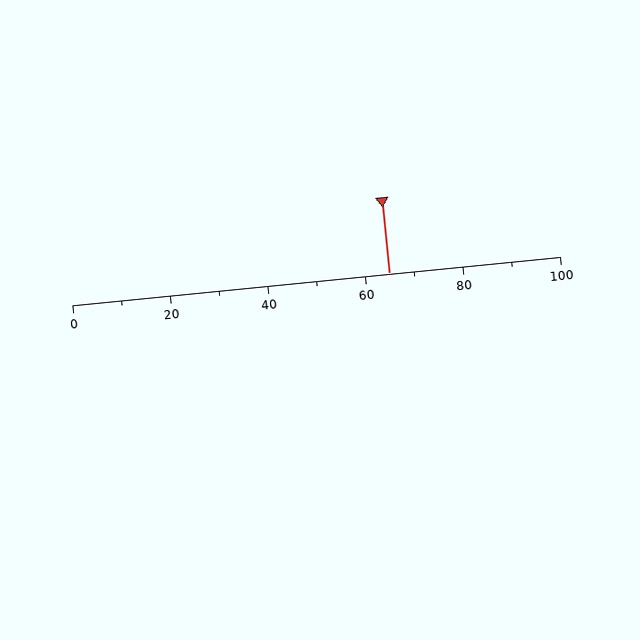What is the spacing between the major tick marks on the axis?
The major ticks are spaced 20 apart.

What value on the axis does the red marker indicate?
The marker indicates approximately 65.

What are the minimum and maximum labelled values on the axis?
The axis runs from 0 to 100.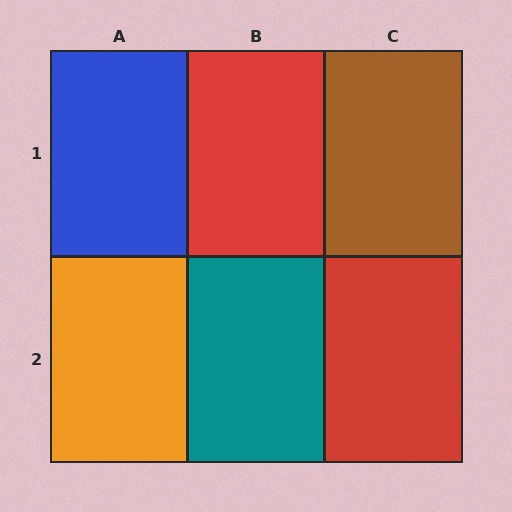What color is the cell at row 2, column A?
Orange.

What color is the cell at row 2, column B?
Teal.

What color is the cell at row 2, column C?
Red.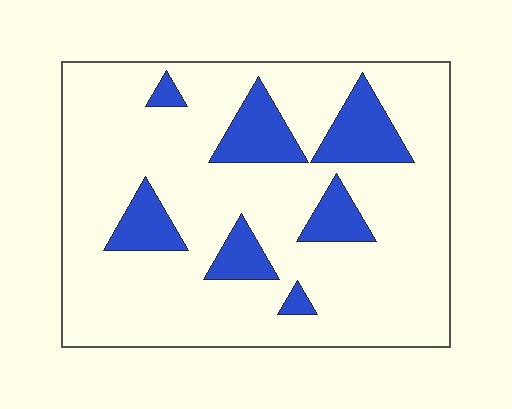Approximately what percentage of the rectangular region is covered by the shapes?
Approximately 15%.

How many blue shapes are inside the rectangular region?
7.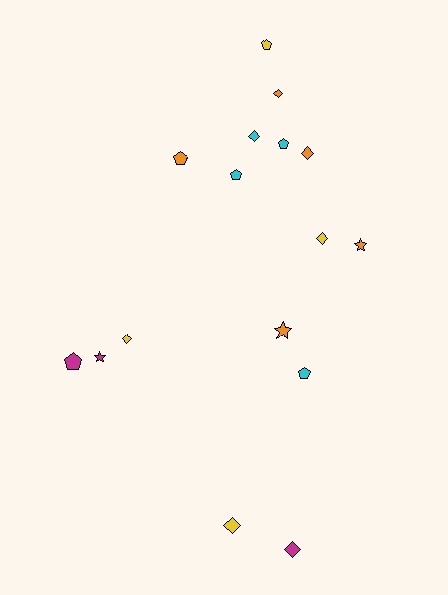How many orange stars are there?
There are 2 orange stars.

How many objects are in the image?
There are 16 objects.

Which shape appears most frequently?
Diamond, with 7 objects.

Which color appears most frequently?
Orange, with 5 objects.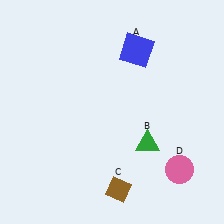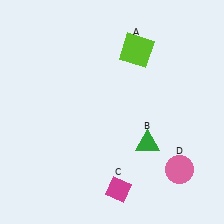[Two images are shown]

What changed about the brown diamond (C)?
In Image 1, C is brown. In Image 2, it changed to magenta.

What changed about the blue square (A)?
In Image 1, A is blue. In Image 2, it changed to lime.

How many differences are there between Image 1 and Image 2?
There are 2 differences between the two images.